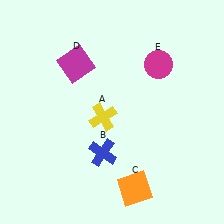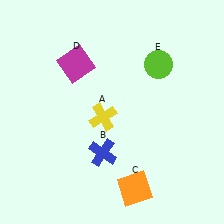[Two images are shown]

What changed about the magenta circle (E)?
In Image 1, E is magenta. In Image 2, it changed to lime.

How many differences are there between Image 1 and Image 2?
There is 1 difference between the two images.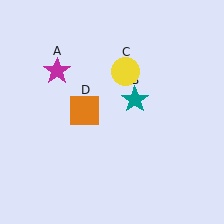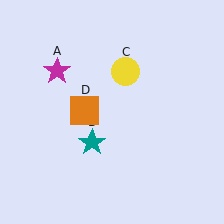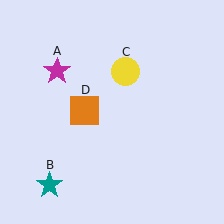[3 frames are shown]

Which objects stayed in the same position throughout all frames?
Magenta star (object A) and yellow circle (object C) and orange square (object D) remained stationary.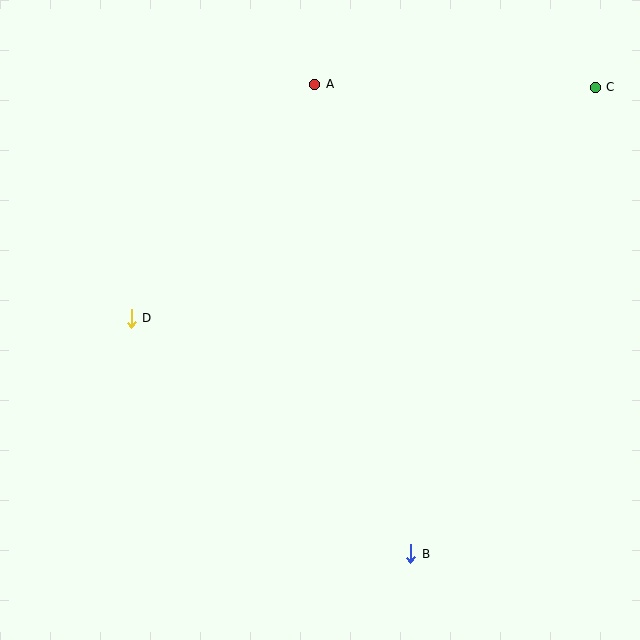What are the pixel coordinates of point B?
Point B is at (411, 554).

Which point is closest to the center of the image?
Point D at (131, 318) is closest to the center.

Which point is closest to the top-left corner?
Point A is closest to the top-left corner.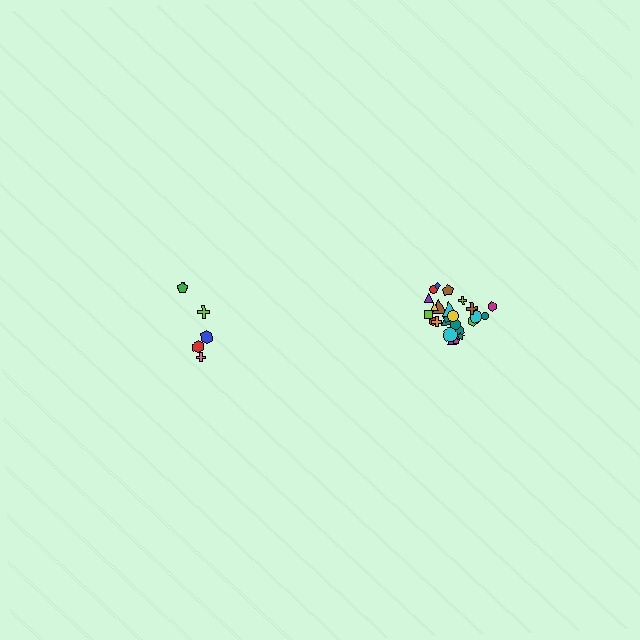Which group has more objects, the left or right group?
The right group.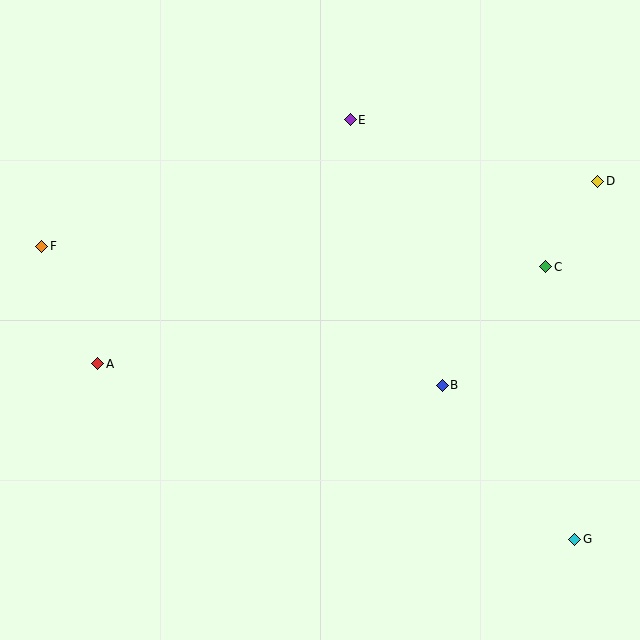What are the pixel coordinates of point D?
Point D is at (598, 181).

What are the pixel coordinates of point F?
Point F is at (42, 246).